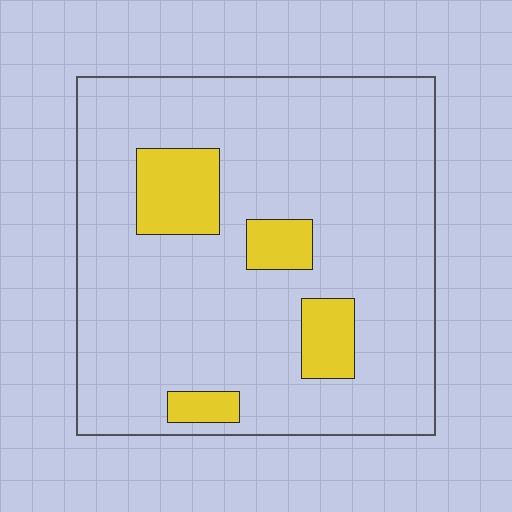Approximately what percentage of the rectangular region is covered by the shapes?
Approximately 15%.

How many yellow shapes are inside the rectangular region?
4.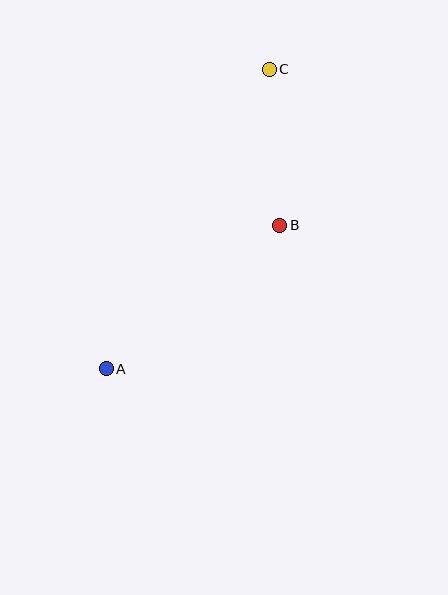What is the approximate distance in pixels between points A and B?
The distance between A and B is approximately 225 pixels.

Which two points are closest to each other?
Points B and C are closest to each other.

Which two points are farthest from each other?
Points A and C are farthest from each other.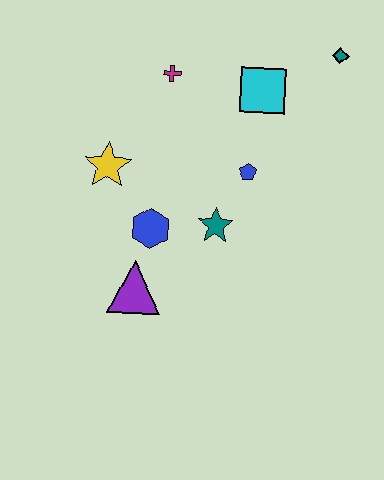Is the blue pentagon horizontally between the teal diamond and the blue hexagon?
Yes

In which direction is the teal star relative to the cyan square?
The teal star is below the cyan square.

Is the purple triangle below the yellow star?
Yes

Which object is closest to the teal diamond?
The cyan square is closest to the teal diamond.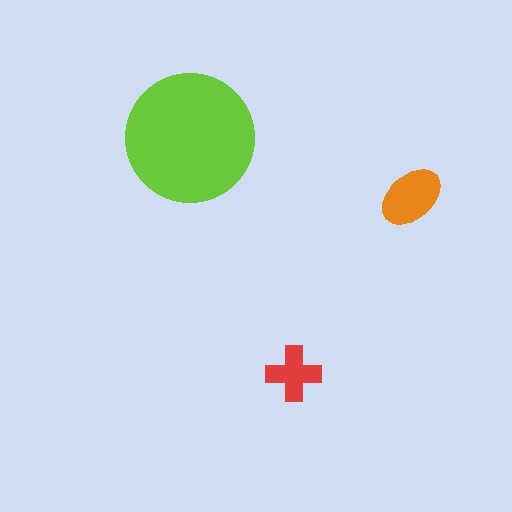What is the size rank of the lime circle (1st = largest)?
1st.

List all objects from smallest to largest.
The red cross, the orange ellipse, the lime circle.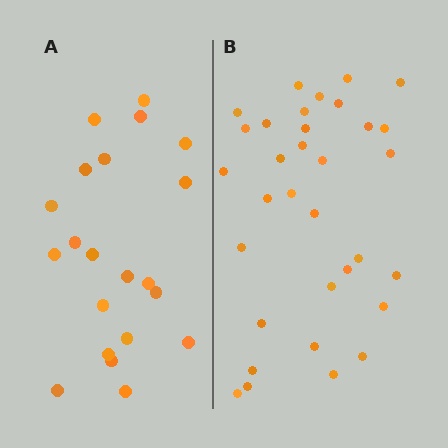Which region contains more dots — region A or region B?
Region B (the right region) has more dots.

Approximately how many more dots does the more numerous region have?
Region B has roughly 12 or so more dots than region A.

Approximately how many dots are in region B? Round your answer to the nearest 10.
About 30 dots. (The exact count is 33, which rounds to 30.)